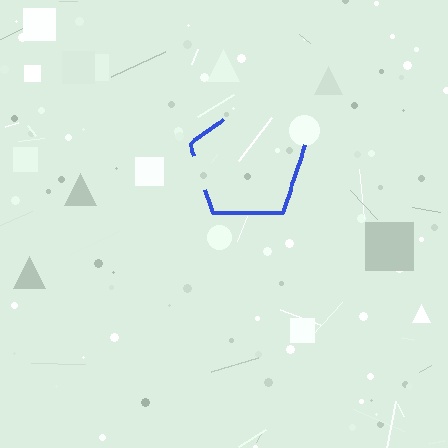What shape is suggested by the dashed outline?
The dashed outline suggests a pentagon.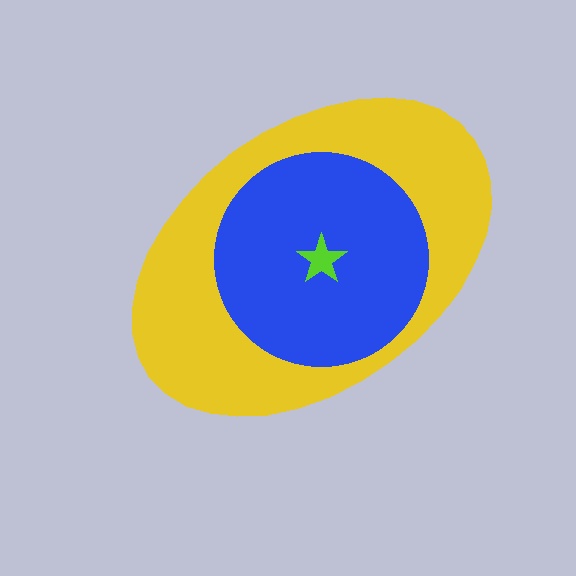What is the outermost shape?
The yellow ellipse.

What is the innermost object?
The lime star.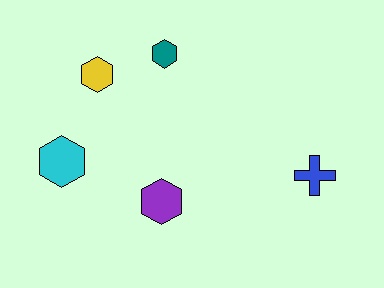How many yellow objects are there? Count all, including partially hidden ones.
There is 1 yellow object.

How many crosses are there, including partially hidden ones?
There is 1 cross.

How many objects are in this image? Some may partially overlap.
There are 5 objects.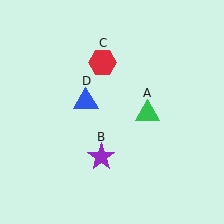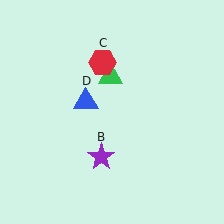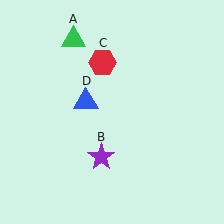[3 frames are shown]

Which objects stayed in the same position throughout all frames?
Purple star (object B) and red hexagon (object C) and blue triangle (object D) remained stationary.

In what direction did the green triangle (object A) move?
The green triangle (object A) moved up and to the left.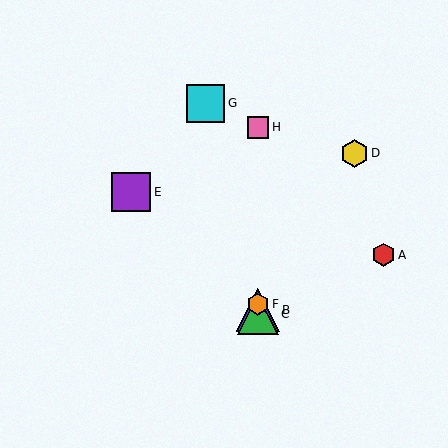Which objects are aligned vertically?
Objects B, C, F, H are aligned vertically.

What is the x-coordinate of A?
Object A is at x≈383.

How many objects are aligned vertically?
4 objects (B, C, F, H) are aligned vertically.